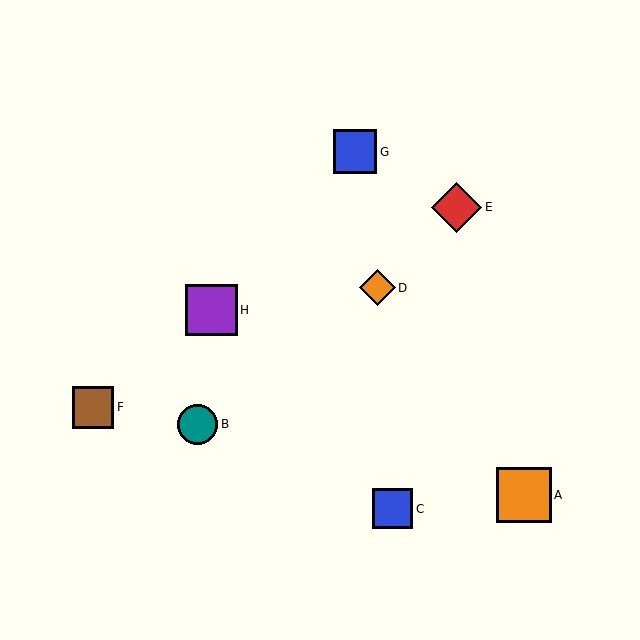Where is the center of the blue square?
The center of the blue square is at (393, 509).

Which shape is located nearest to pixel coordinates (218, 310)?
The purple square (labeled H) at (211, 310) is nearest to that location.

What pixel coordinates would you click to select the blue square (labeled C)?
Click at (393, 509) to select the blue square C.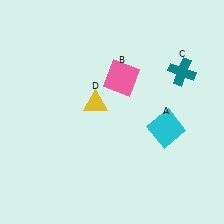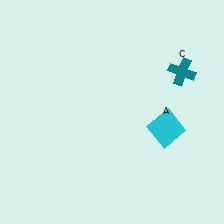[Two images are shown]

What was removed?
The yellow triangle (D), the pink square (B) were removed in Image 2.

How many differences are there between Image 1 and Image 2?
There are 2 differences between the two images.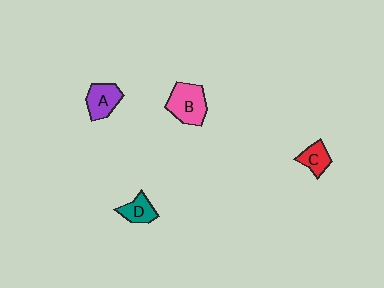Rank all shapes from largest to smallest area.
From largest to smallest: B (pink), A (purple), D (teal), C (red).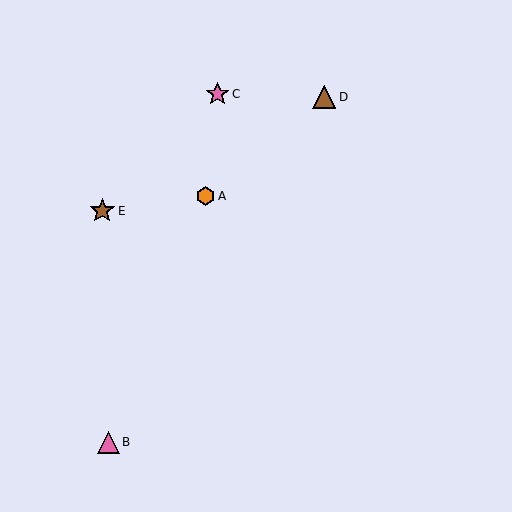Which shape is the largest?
The brown star (labeled E) is the largest.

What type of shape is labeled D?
Shape D is a brown triangle.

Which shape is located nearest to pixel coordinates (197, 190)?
The orange hexagon (labeled A) at (206, 196) is nearest to that location.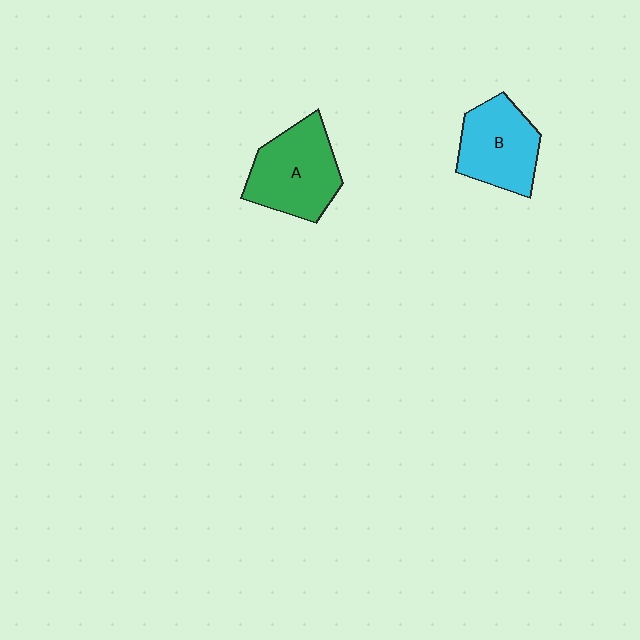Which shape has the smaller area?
Shape B (cyan).